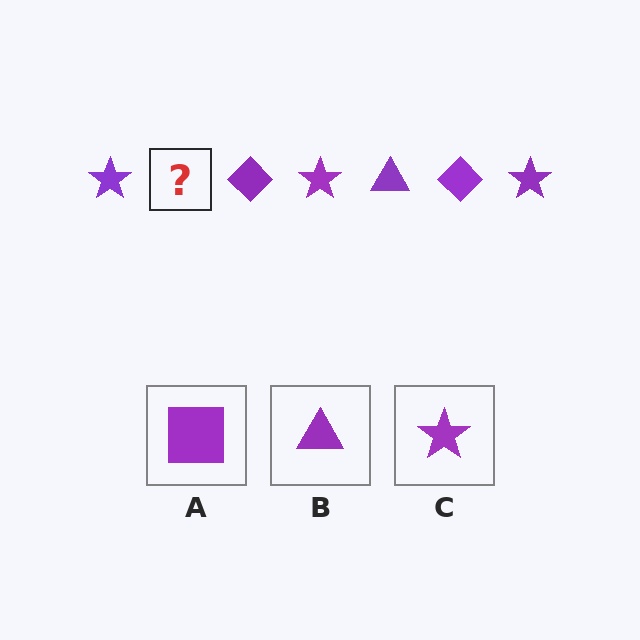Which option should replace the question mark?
Option B.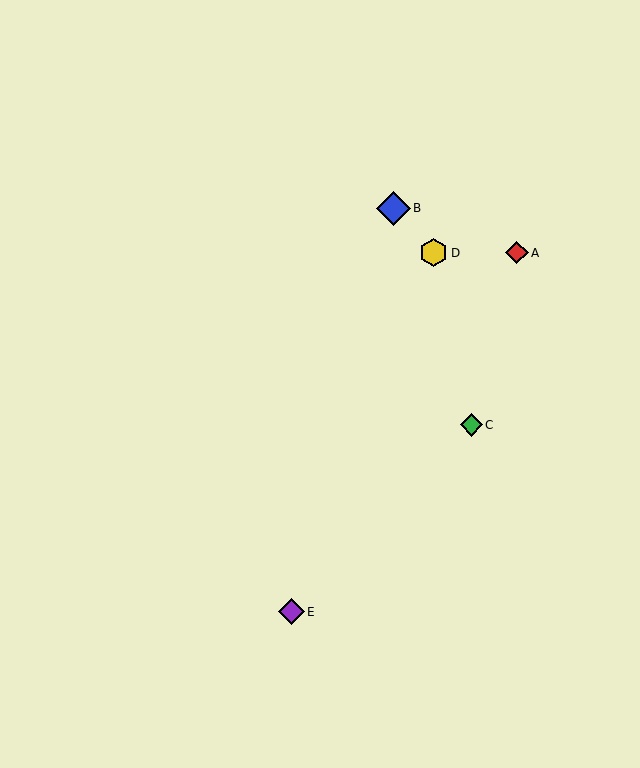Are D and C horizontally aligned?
No, D is at y≈253 and C is at y≈425.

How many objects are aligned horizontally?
2 objects (A, D) are aligned horizontally.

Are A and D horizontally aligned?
Yes, both are at y≈253.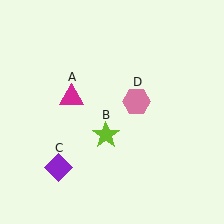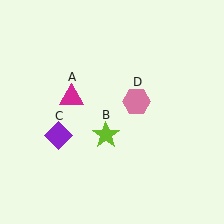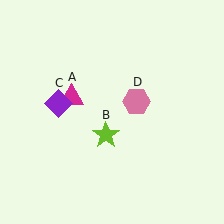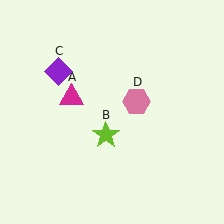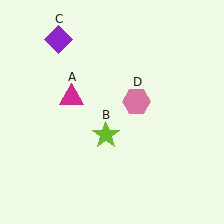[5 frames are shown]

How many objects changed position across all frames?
1 object changed position: purple diamond (object C).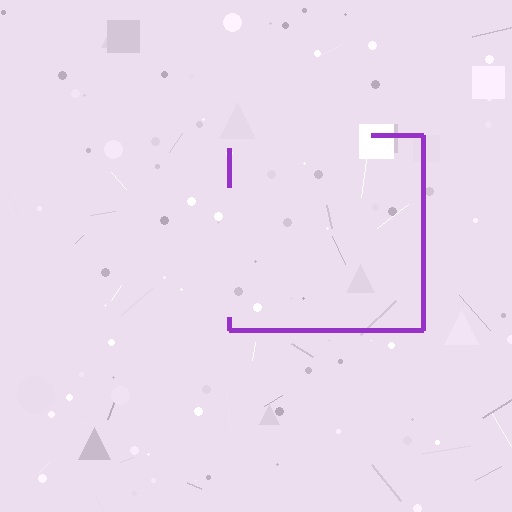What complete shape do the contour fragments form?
The contour fragments form a square.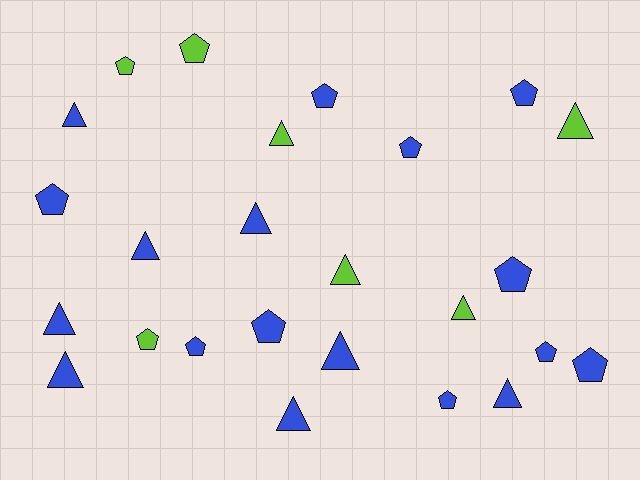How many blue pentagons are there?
There are 10 blue pentagons.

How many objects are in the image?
There are 25 objects.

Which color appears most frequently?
Blue, with 18 objects.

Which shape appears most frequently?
Pentagon, with 13 objects.